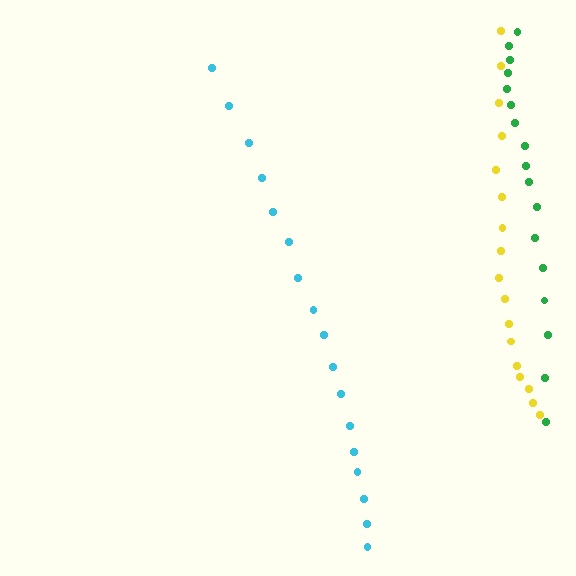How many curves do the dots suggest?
There are 3 distinct paths.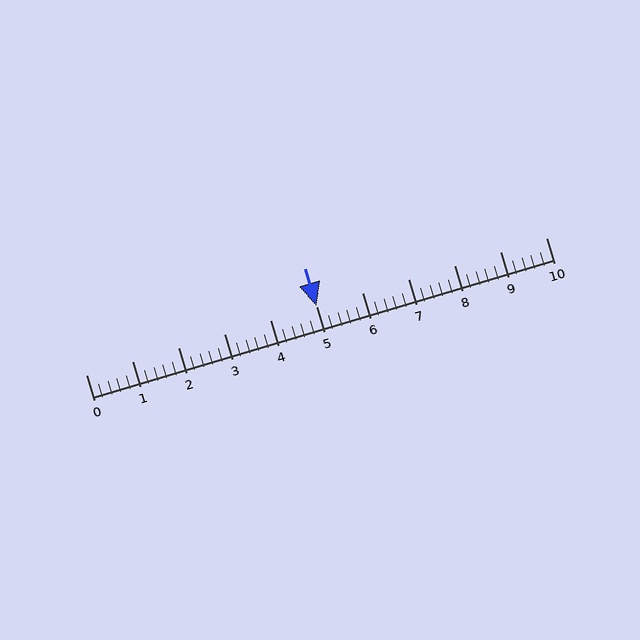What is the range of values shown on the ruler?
The ruler shows values from 0 to 10.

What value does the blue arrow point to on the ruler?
The blue arrow points to approximately 5.0.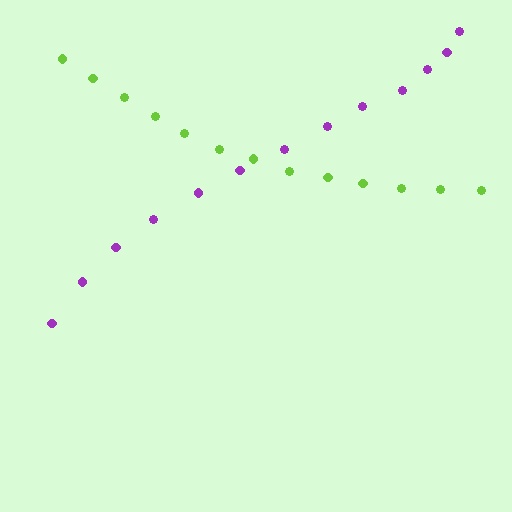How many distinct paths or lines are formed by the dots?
There are 2 distinct paths.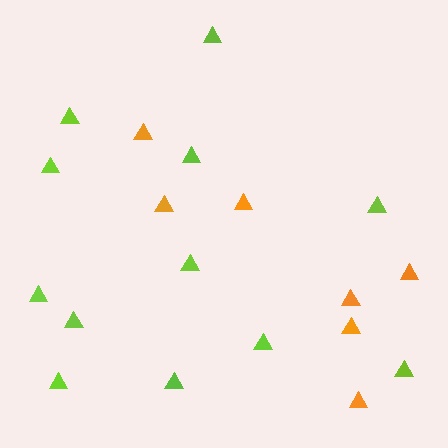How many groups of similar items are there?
There are 2 groups: one group of lime triangles (12) and one group of orange triangles (7).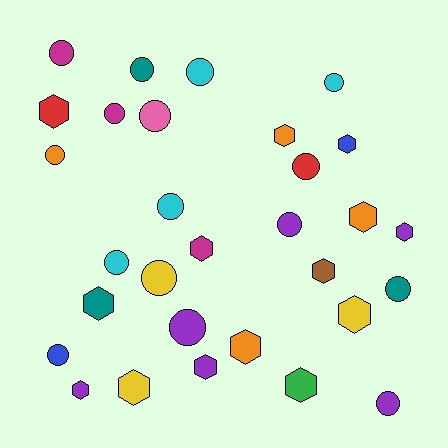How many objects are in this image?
There are 30 objects.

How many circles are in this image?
There are 16 circles.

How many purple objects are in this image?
There are 6 purple objects.